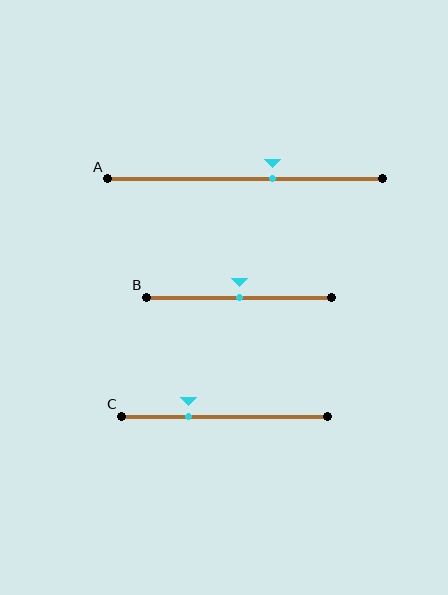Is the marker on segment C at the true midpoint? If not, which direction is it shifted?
No, the marker on segment C is shifted to the left by about 18% of the segment length.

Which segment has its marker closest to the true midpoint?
Segment B has its marker closest to the true midpoint.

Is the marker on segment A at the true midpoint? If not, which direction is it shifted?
No, the marker on segment A is shifted to the right by about 10% of the segment length.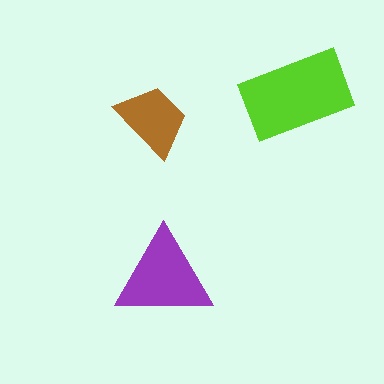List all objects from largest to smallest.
The lime rectangle, the purple triangle, the brown trapezoid.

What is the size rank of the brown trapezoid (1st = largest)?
3rd.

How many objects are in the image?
There are 3 objects in the image.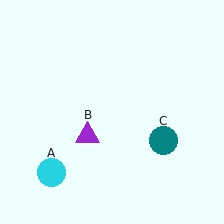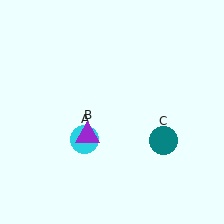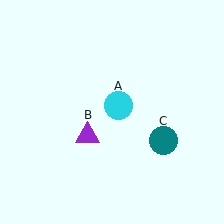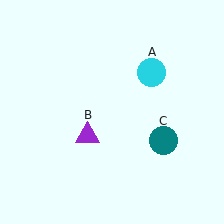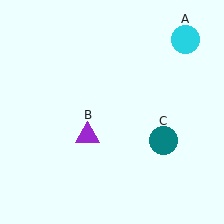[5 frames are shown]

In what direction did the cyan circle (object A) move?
The cyan circle (object A) moved up and to the right.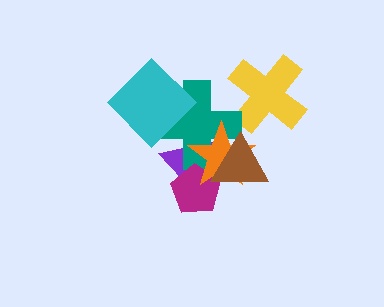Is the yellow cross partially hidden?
Yes, it is partially covered by another shape.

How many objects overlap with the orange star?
4 objects overlap with the orange star.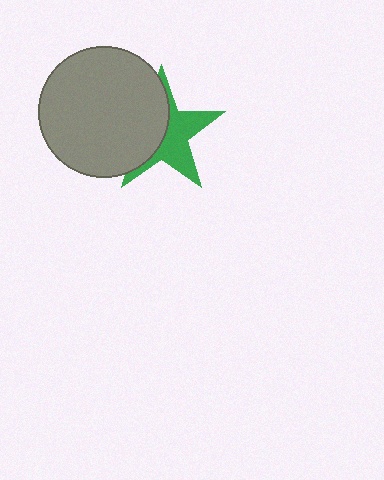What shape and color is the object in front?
The object in front is a gray circle.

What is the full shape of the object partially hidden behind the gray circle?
The partially hidden object is a green star.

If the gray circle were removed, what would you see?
You would see the complete green star.